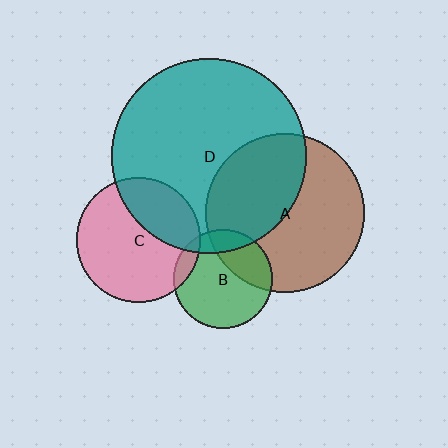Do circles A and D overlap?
Yes.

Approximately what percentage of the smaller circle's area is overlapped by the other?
Approximately 45%.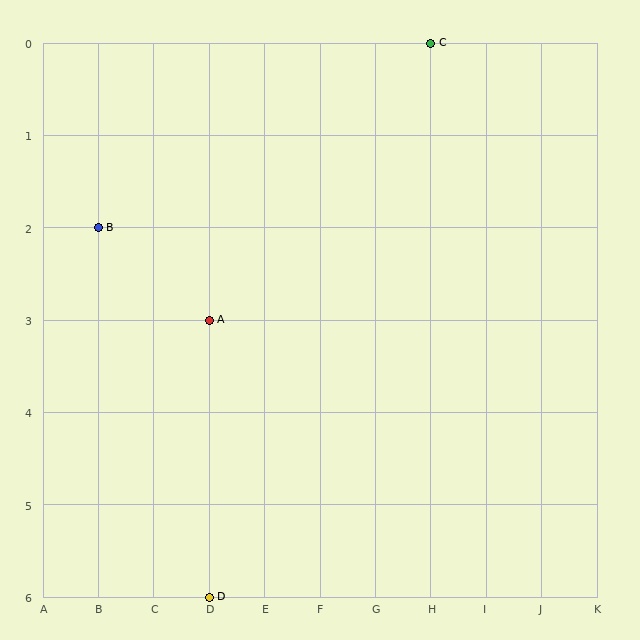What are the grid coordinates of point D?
Point D is at grid coordinates (D, 6).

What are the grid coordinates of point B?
Point B is at grid coordinates (B, 2).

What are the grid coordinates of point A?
Point A is at grid coordinates (D, 3).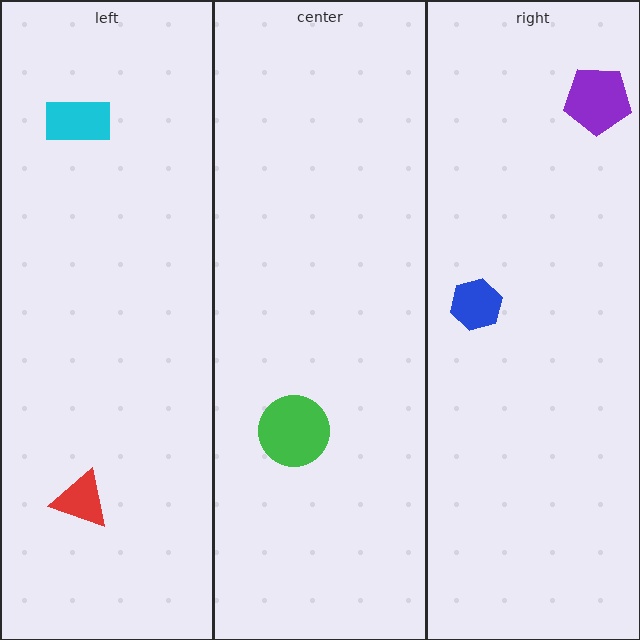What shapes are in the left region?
The cyan rectangle, the red triangle.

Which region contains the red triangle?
The left region.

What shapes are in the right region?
The blue hexagon, the purple pentagon.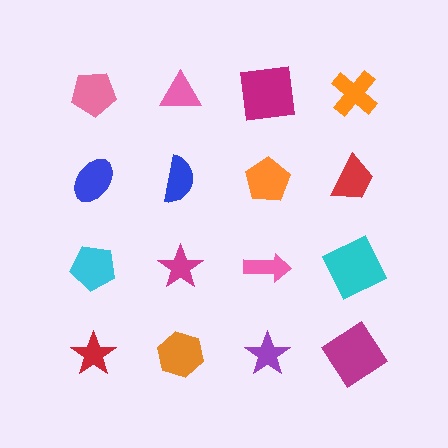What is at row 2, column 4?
A red trapezoid.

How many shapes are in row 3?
4 shapes.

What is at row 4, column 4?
A magenta diamond.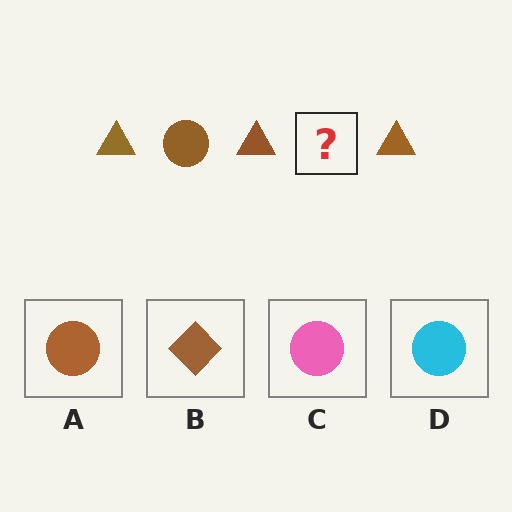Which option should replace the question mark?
Option A.